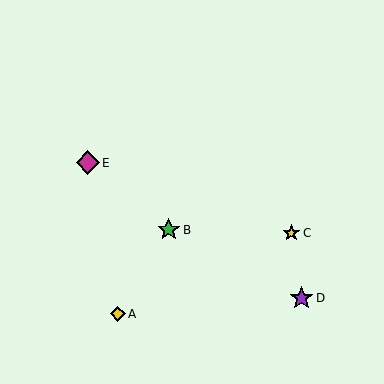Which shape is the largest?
The magenta diamond (labeled E) is the largest.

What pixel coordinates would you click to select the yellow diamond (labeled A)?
Click at (118, 314) to select the yellow diamond A.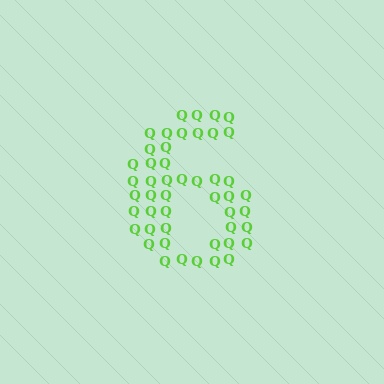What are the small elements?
The small elements are letter Q's.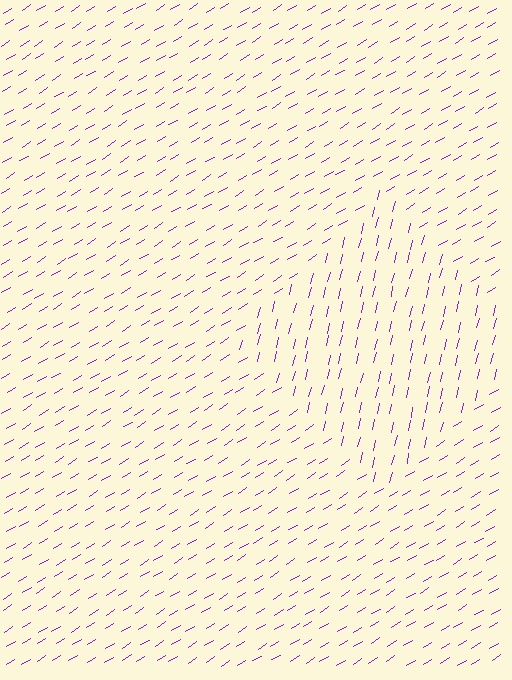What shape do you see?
I see a diamond.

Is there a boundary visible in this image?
Yes, there is a texture boundary formed by a change in line orientation.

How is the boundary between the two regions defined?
The boundary is defined purely by a change in line orientation (approximately 45 degrees difference). All lines are the same color and thickness.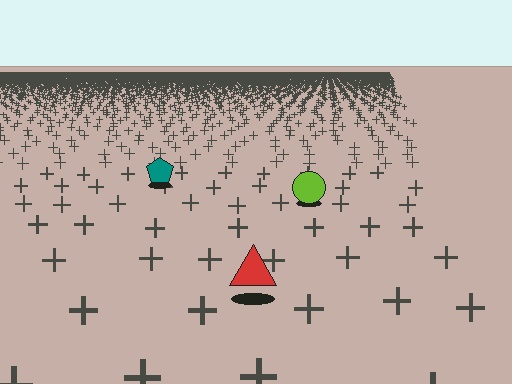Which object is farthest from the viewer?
The teal pentagon is farthest from the viewer. It appears smaller and the ground texture around it is denser.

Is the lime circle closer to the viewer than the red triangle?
No. The red triangle is closer — you can tell from the texture gradient: the ground texture is coarser near it.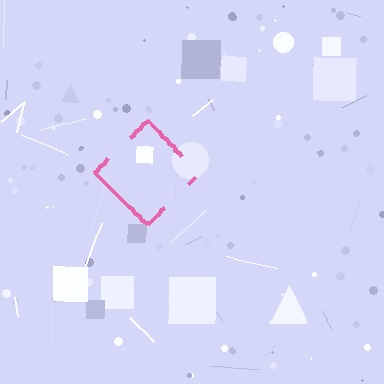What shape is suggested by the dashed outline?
The dashed outline suggests a diamond.